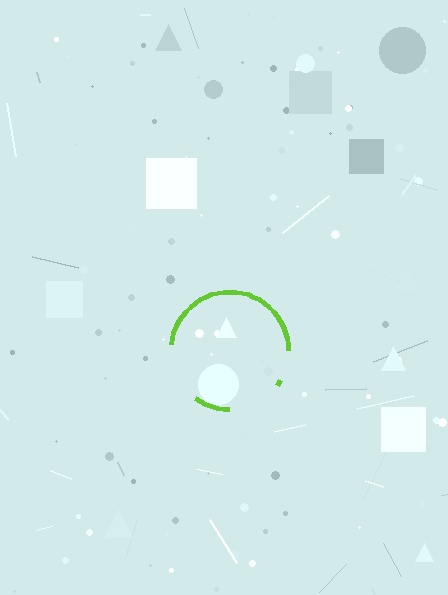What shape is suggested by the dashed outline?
The dashed outline suggests a circle.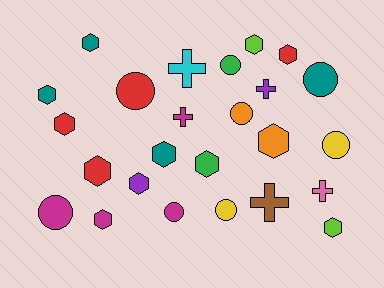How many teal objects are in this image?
There are 4 teal objects.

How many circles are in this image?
There are 8 circles.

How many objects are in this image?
There are 25 objects.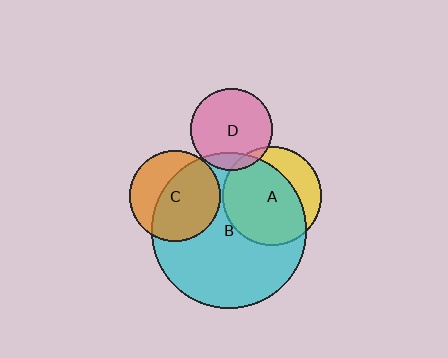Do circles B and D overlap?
Yes.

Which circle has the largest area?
Circle B (cyan).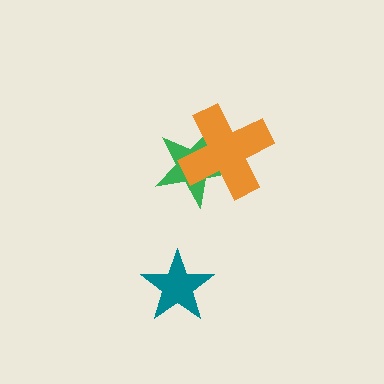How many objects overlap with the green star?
1 object overlaps with the green star.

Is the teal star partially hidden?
No, no other shape covers it.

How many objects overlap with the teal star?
0 objects overlap with the teal star.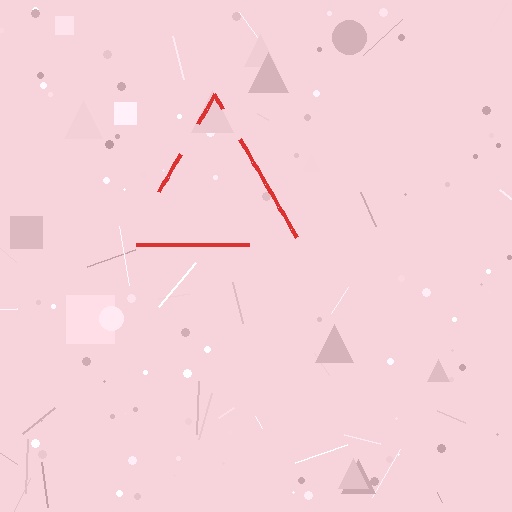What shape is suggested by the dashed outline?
The dashed outline suggests a triangle.